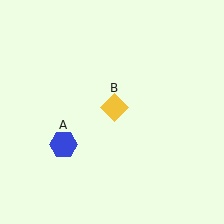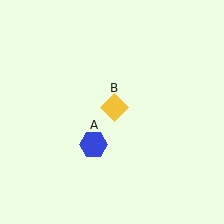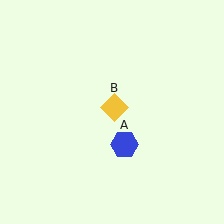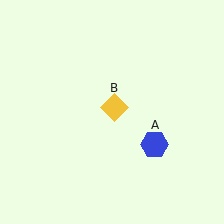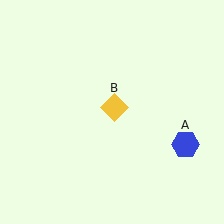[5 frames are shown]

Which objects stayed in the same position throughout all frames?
Yellow diamond (object B) remained stationary.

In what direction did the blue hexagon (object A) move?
The blue hexagon (object A) moved right.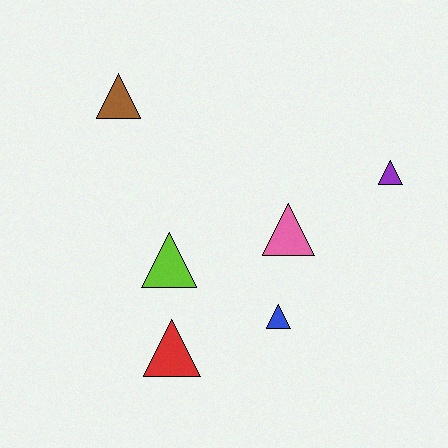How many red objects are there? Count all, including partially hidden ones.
There is 1 red object.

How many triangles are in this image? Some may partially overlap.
There are 6 triangles.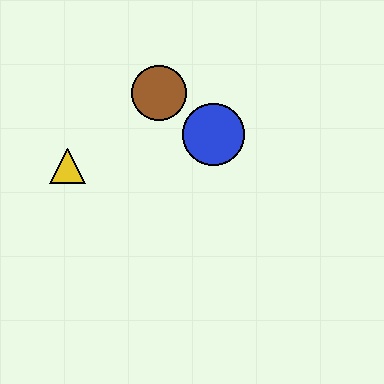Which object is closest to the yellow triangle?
The brown circle is closest to the yellow triangle.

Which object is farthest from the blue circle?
The yellow triangle is farthest from the blue circle.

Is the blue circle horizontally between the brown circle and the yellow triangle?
No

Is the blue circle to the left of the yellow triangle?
No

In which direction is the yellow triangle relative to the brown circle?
The yellow triangle is to the left of the brown circle.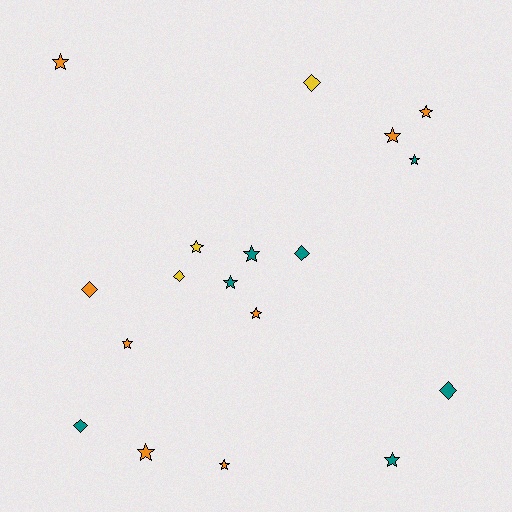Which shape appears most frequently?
Star, with 12 objects.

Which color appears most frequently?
Orange, with 8 objects.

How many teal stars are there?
There are 4 teal stars.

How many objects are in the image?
There are 18 objects.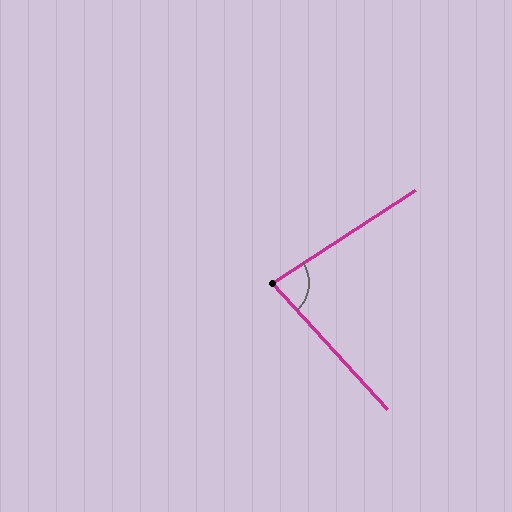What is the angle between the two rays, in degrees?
Approximately 81 degrees.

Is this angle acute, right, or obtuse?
It is acute.